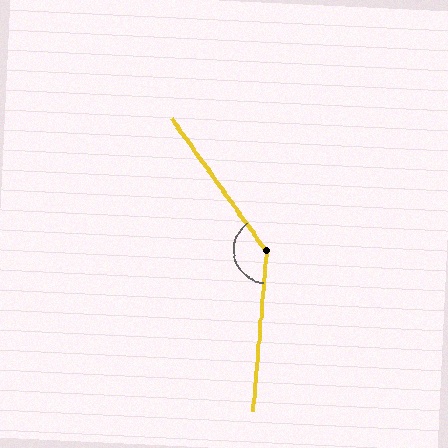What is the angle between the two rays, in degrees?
Approximately 139 degrees.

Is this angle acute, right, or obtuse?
It is obtuse.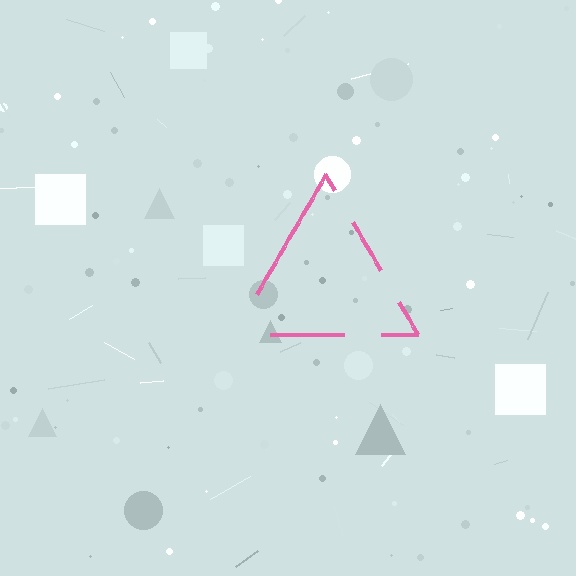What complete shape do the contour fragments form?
The contour fragments form a triangle.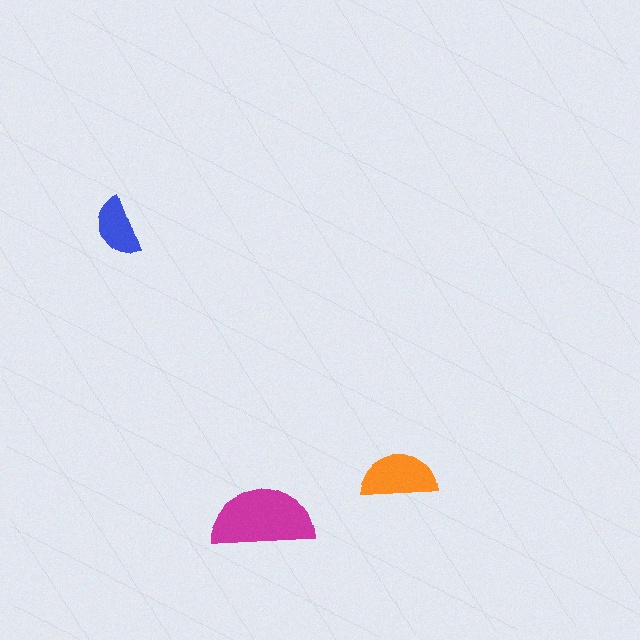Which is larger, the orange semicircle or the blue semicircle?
The orange one.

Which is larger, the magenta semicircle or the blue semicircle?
The magenta one.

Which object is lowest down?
The magenta semicircle is bottommost.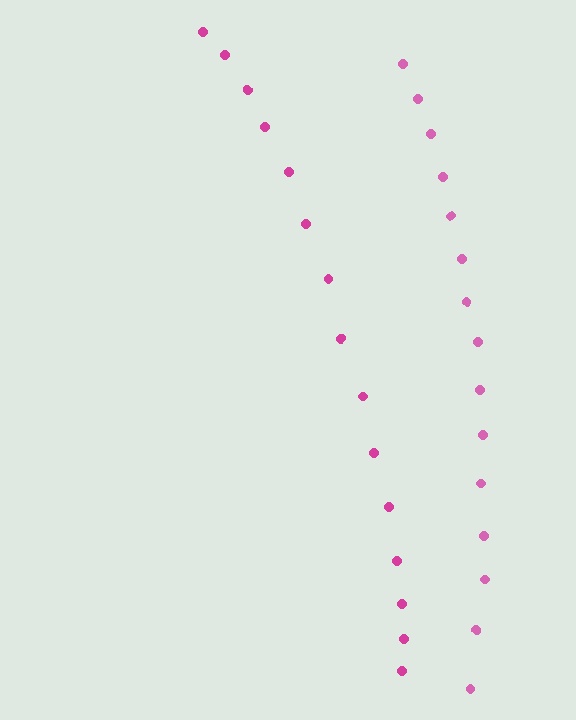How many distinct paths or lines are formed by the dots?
There are 2 distinct paths.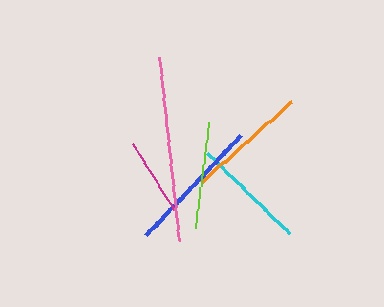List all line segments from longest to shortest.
From longest to shortest: pink, blue, orange, cyan, lime, magenta.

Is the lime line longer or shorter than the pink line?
The pink line is longer than the lime line.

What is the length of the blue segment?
The blue segment is approximately 138 pixels long.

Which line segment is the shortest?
The magenta line is the shortest at approximately 78 pixels.